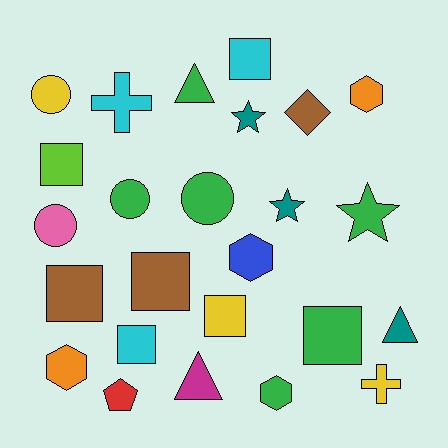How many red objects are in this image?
There is 1 red object.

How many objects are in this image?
There are 25 objects.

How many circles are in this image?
There are 4 circles.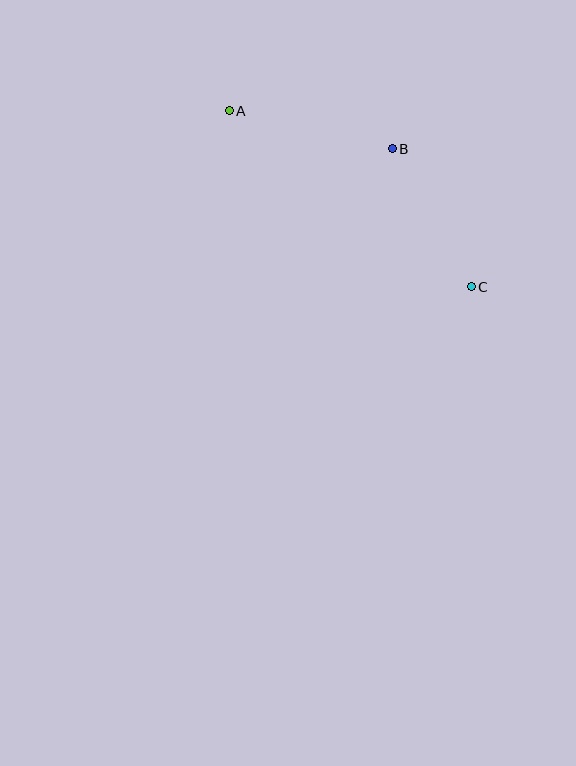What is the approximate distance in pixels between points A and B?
The distance between A and B is approximately 167 pixels.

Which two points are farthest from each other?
Points A and C are farthest from each other.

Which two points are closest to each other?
Points B and C are closest to each other.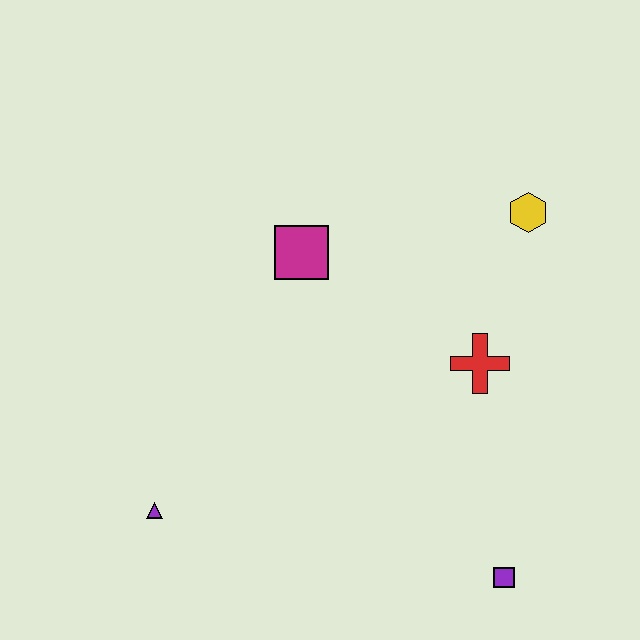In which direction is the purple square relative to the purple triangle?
The purple square is to the right of the purple triangle.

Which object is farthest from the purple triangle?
The yellow hexagon is farthest from the purple triangle.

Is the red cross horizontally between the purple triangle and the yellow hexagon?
Yes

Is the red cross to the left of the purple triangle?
No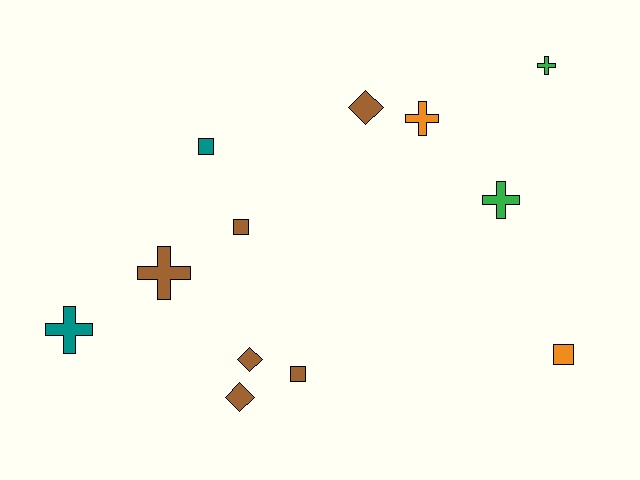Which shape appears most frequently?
Cross, with 5 objects.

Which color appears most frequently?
Brown, with 6 objects.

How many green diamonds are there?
There are no green diamonds.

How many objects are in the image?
There are 12 objects.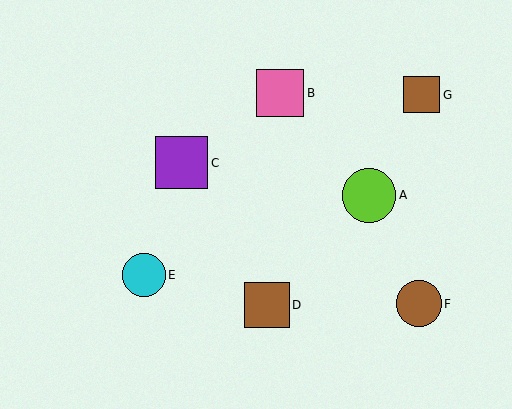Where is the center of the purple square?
The center of the purple square is at (182, 163).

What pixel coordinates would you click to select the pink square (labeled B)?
Click at (280, 93) to select the pink square B.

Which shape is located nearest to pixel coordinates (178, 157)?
The purple square (labeled C) at (182, 163) is nearest to that location.